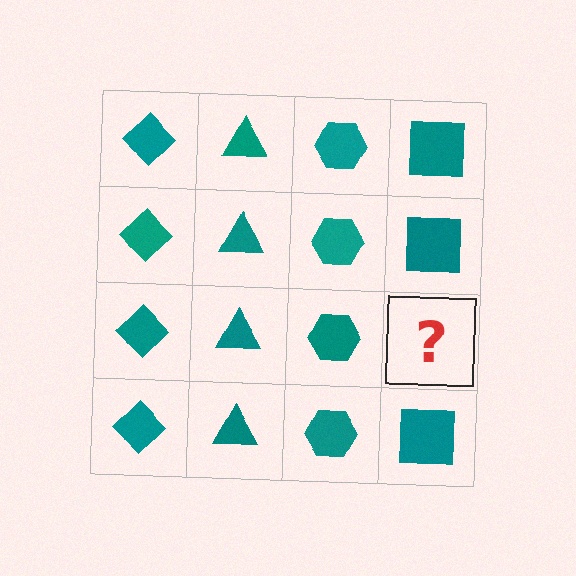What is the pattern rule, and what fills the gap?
The rule is that each column has a consistent shape. The gap should be filled with a teal square.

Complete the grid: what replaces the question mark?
The question mark should be replaced with a teal square.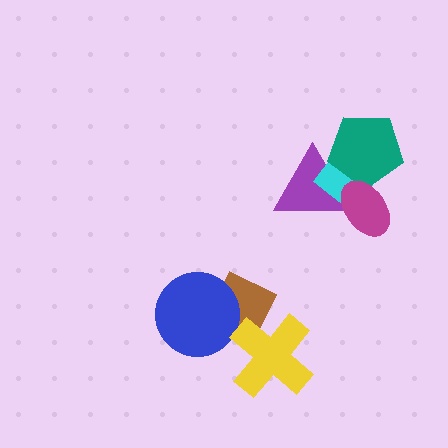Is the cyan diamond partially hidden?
Yes, it is partially covered by another shape.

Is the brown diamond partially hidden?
Yes, it is partially covered by another shape.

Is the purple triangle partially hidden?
Yes, it is partially covered by another shape.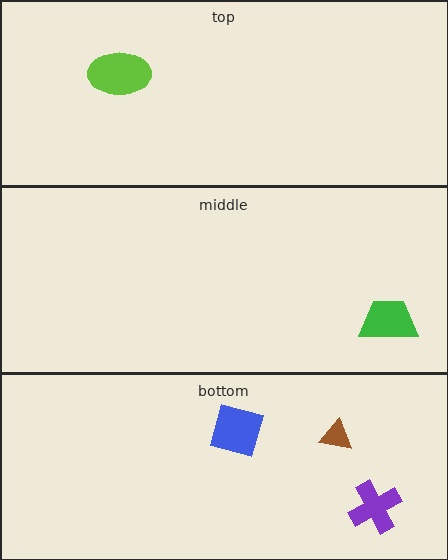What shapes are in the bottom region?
The purple cross, the blue square, the brown triangle.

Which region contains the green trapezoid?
The middle region.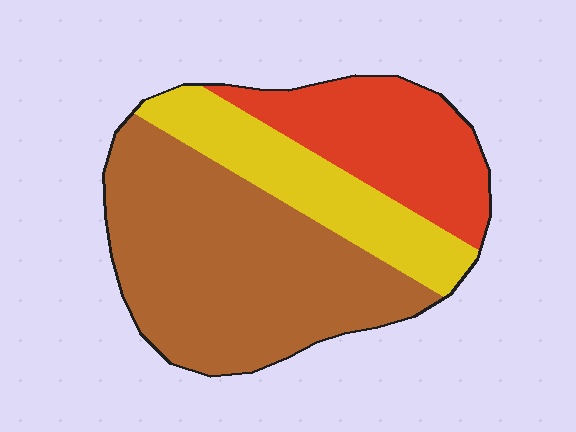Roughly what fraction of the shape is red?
Red covers around 25% of the shape.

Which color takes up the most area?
Brown, at roughly 50%.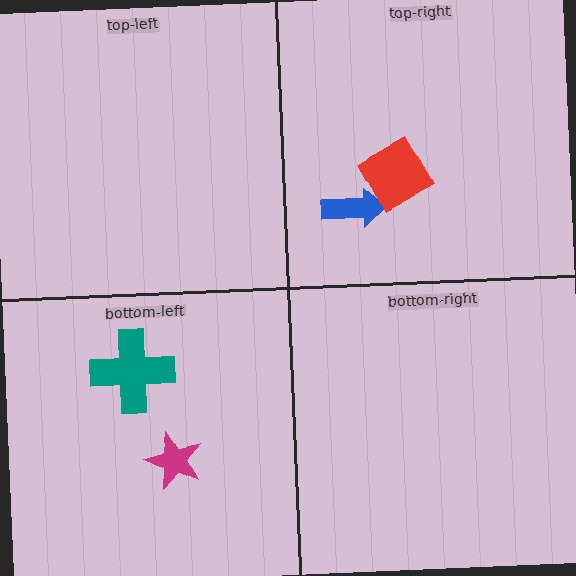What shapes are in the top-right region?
The blue arrow, the red diamond.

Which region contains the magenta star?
The bottom-left region.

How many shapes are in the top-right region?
2.